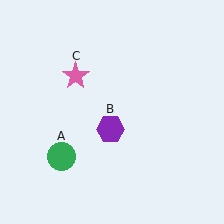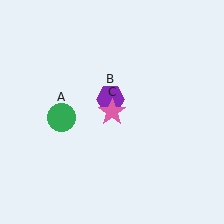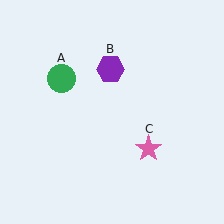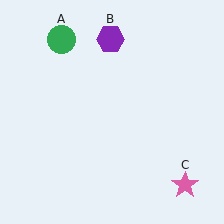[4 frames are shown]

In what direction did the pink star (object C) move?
The pink star (object C) moved down and to the right.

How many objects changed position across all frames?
3 objects changed position: green circle (object A), purple hexagon (object B), pink star (object C).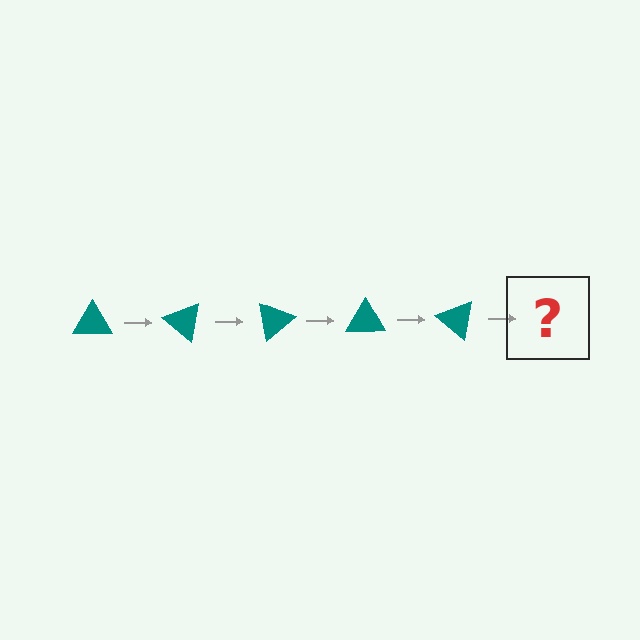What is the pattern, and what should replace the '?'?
The pattern is that the triangle rotates 40 degrees each step. The '?' should be a teal triangle rotated 200 degrees.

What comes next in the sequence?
The next element should be a teal triangle rotated 200 degrees.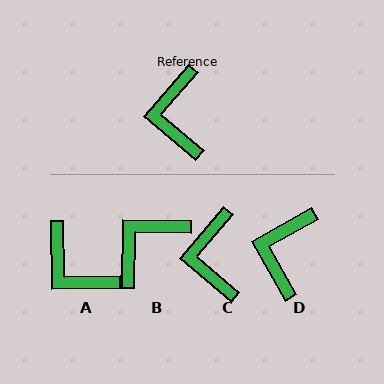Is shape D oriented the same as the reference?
No, it is off by about 20 degrees.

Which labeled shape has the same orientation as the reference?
C.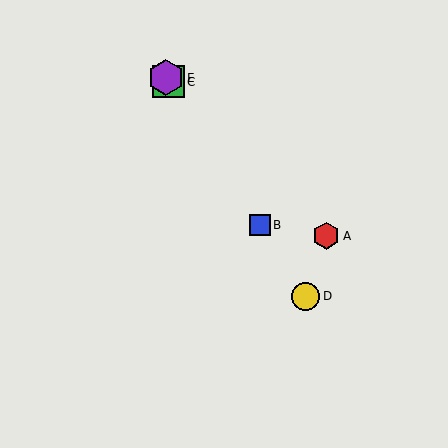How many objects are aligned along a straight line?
4 objects (B, C, D, E) are aligned along a straight line.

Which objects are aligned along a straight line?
Objects B, C, D, E are aligned along a straight line.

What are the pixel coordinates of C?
Object C is at (169, 82).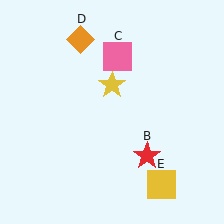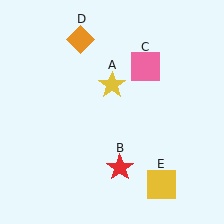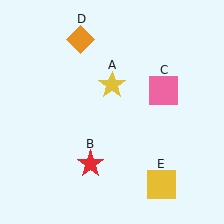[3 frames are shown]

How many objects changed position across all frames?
2 objects changed position: red star (object B), pink square (object C).